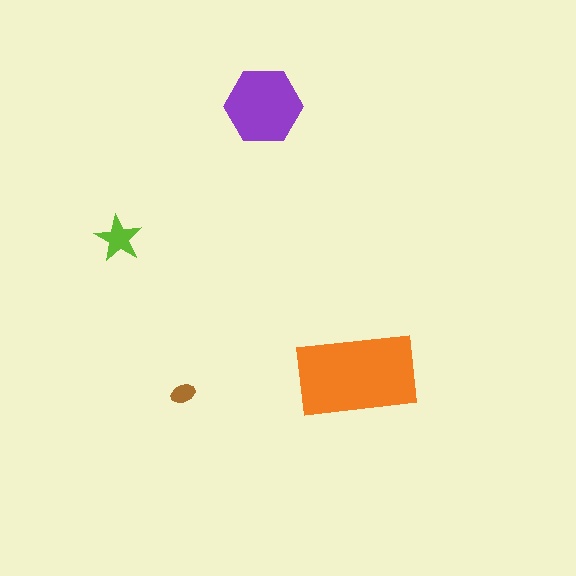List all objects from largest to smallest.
The orange rectangle, the purple hexagon, the lime star, the brown ellipse.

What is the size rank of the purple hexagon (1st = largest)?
2nd.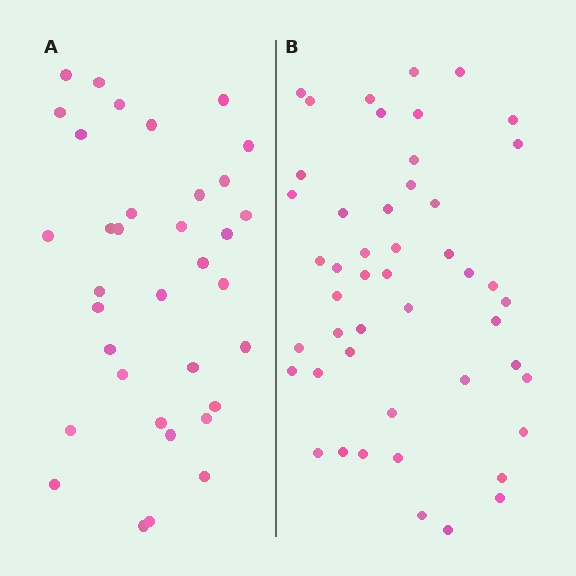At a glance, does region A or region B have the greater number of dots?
Region B (the right region) has more dots.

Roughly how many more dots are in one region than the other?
Region B has approximately 15 more dots than region A.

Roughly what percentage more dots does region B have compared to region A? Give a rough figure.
About 35% more.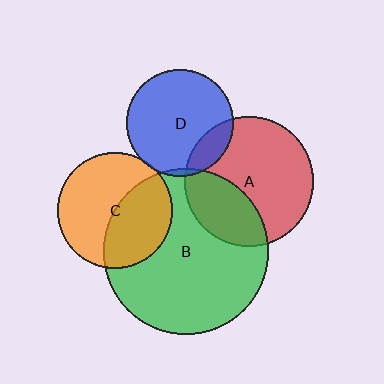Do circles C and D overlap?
Yes.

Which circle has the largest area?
Circle B (green).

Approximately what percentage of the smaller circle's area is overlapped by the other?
Approximately 5%.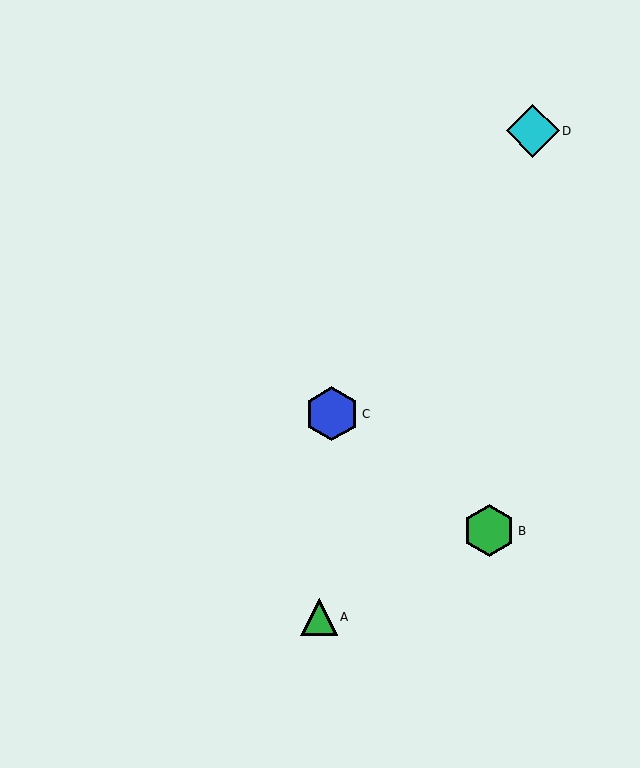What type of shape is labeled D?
Shape D is a cyan diamond.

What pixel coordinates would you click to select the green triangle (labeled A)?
Click at (319, 617) to select the green triangle A.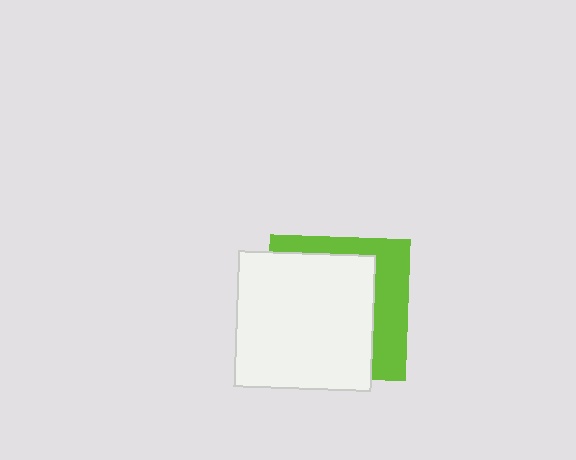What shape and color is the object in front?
The object in front is a white square.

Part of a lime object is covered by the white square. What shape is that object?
It is a square.